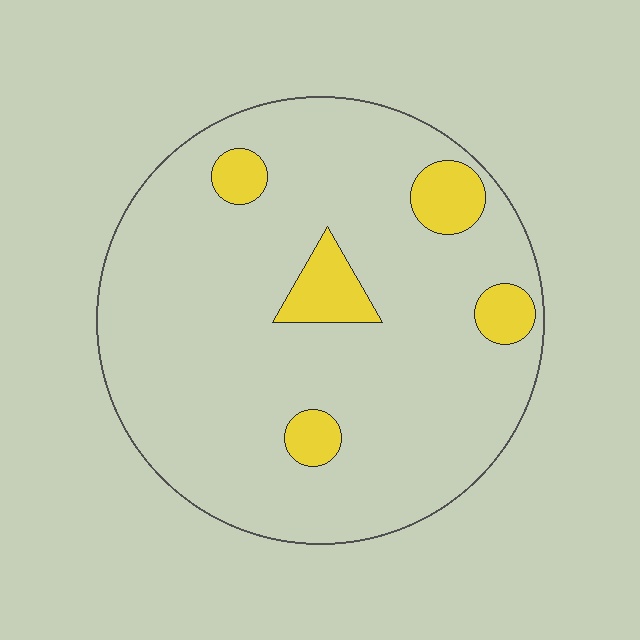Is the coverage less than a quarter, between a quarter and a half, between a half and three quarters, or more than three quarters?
Less than a quarter.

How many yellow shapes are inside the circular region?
5.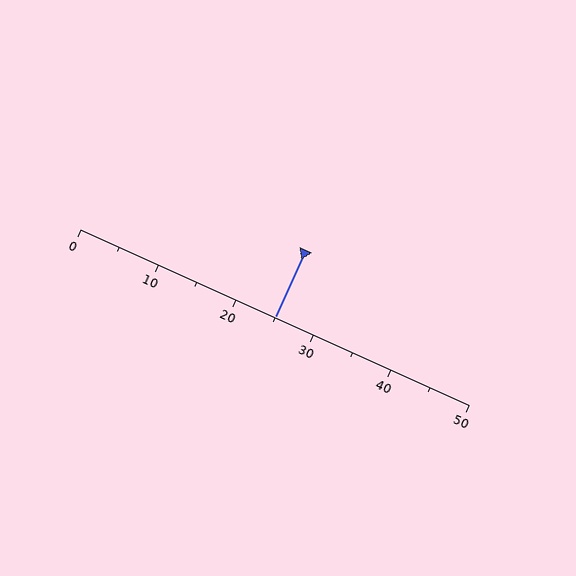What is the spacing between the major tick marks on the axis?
The major ticks are spaced 10 apart.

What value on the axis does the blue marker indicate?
The marker indicates approximately 25.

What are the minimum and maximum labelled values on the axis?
The axis runs from 0 to 50.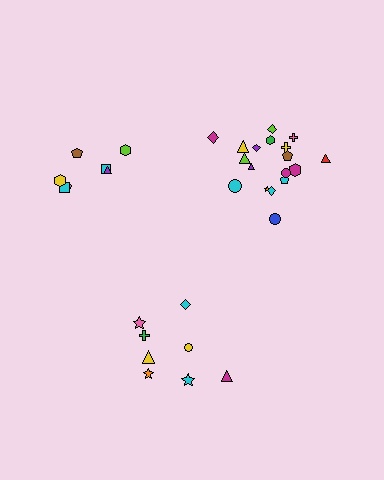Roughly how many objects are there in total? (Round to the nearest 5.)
Roughly 35 objects in total.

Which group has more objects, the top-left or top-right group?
The top-right group.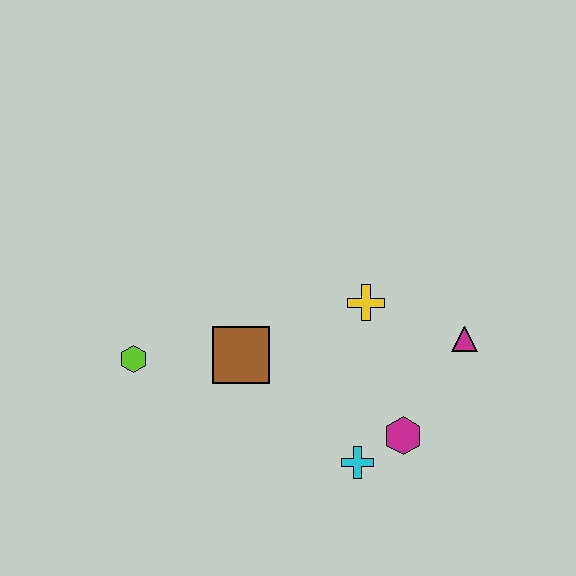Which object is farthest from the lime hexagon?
The magenta triangle is farthest from the lime hexagon.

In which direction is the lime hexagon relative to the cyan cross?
The lime hexagon is to the left of the cyan cross.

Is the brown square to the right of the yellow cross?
No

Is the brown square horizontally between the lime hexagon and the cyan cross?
Yes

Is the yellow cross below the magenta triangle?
No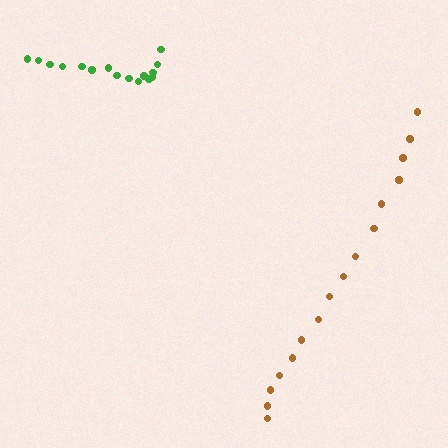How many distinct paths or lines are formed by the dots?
There are 2 distinct paths.